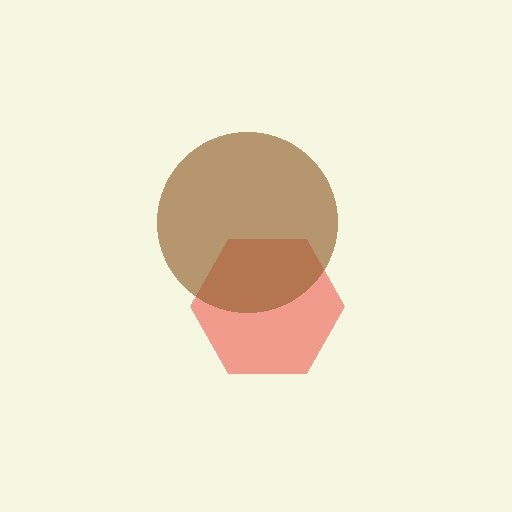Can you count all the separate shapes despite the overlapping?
Yes, there are 2 separate shapes.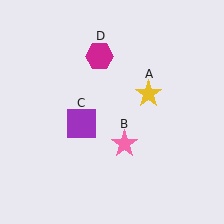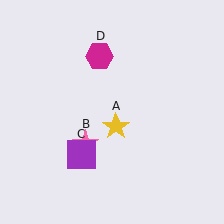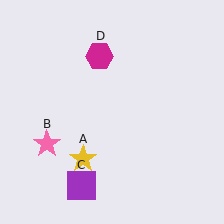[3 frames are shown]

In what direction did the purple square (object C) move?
The purple square (object C) moved down.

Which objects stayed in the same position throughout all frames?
Magenta hexagon (object D) remained stationary.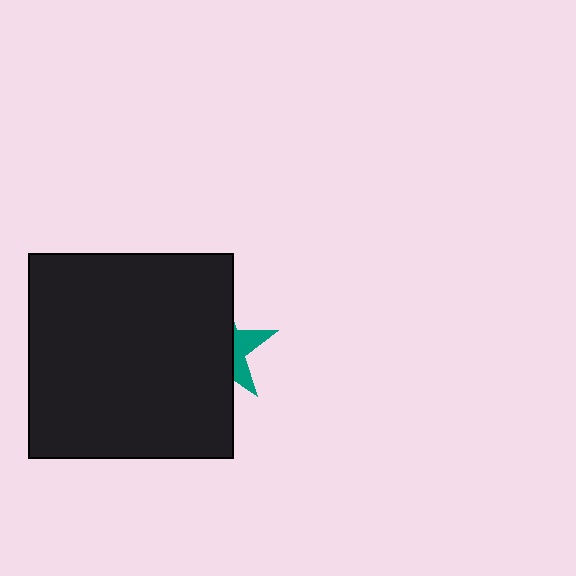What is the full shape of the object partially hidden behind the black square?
The partially hidden object is a teal star.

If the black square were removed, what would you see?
You would see the complete teal star.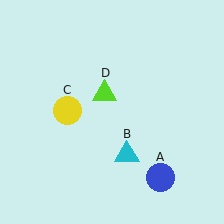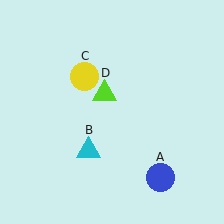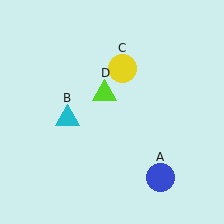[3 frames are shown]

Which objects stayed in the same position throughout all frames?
Blue circle (object A) and lime triangle (object D) remained stationary.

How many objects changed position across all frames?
2 objects changed position: cyan triangle (object B), yellow circle (object C).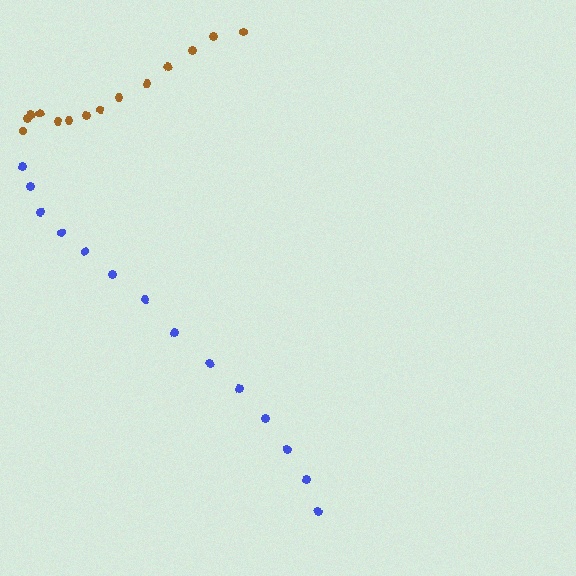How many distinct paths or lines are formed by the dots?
There are 2 distinct paths.